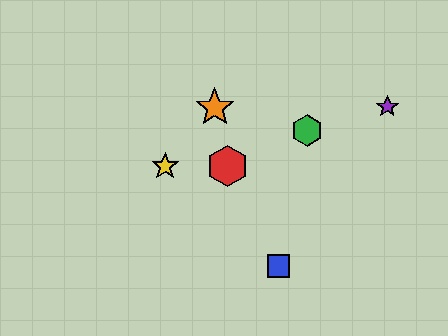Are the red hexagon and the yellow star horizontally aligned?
Yes, both are at y≈166.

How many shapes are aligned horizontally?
2 shapes (the red hexagon, the yellow star) are aligned horizontally.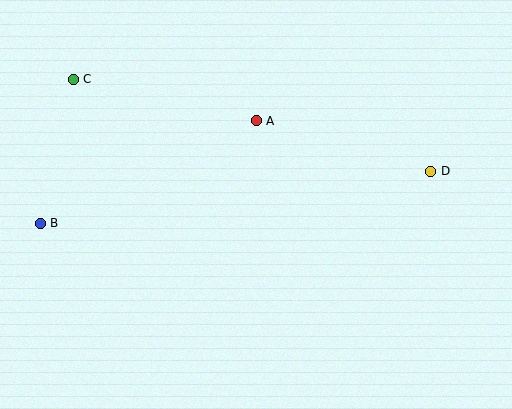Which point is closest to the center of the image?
Point A at (256, 121) is closest to the center.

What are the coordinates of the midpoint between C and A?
The midpoint between C and A is at (165, 100).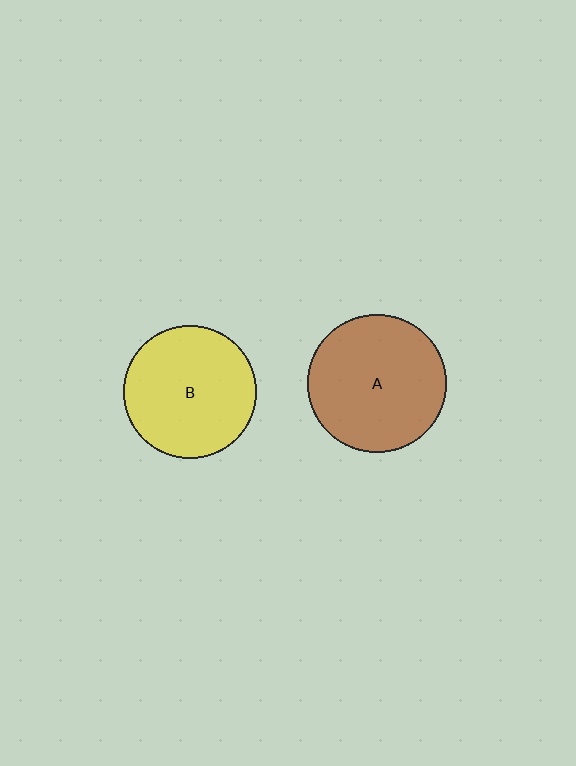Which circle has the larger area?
Circle A (brown).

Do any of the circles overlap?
No, none of the circles overlap.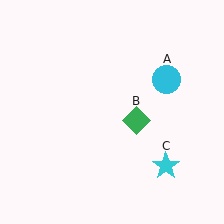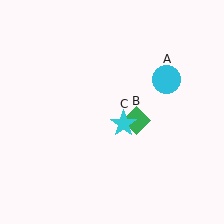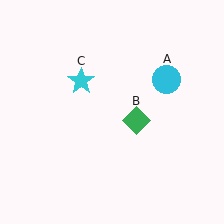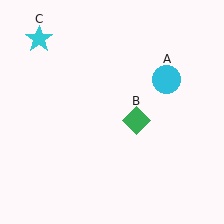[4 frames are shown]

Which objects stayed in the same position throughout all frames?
Cyan circle (object A) and green diamond (object B) remained stationary.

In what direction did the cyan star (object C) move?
The cyan star (object C) moved up and to the left.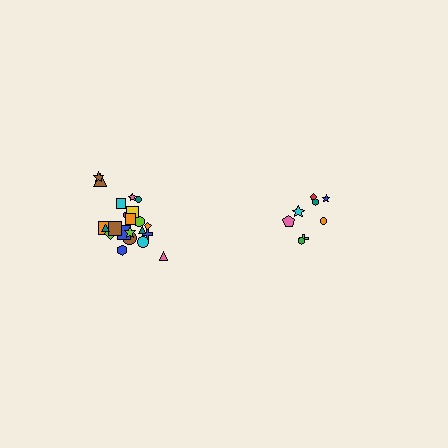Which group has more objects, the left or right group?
The left group.